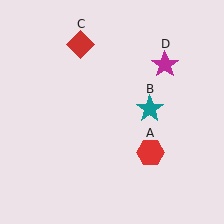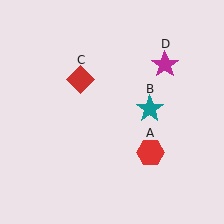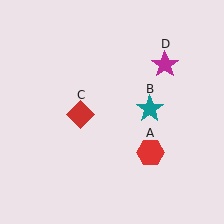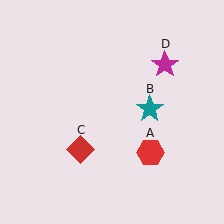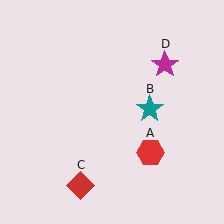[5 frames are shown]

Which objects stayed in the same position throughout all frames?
Red hexagon (object A) and teal star (object B) and magenta star (object D) remained stationary.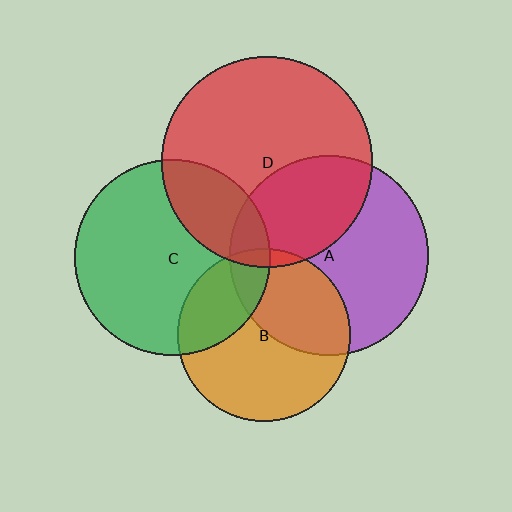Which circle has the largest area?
Circle D (red).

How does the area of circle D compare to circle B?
Approximately 1.5 times.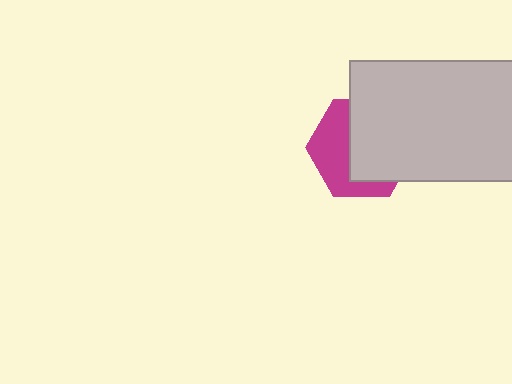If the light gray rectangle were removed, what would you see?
You would see the complete magenta hexagon.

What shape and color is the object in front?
The object in front is a light gray rectangle.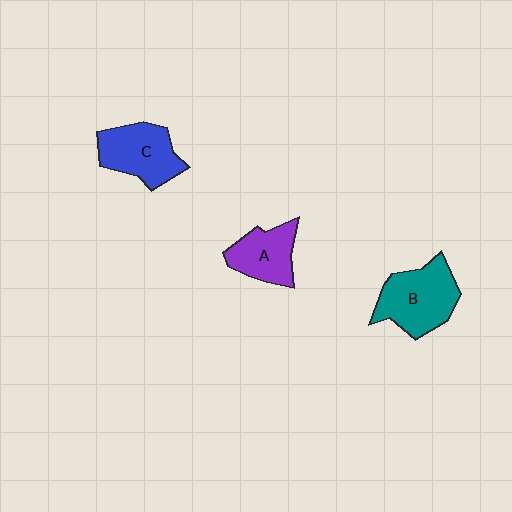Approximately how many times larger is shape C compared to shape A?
Approximately 1.2 times.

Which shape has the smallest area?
Shape A (purple).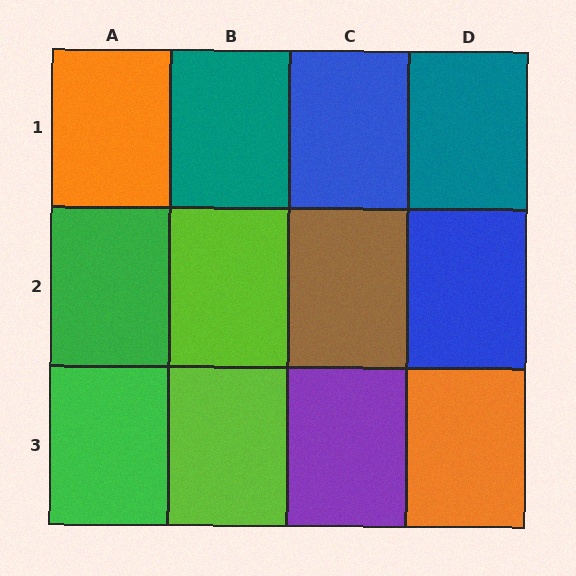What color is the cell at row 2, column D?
Blue.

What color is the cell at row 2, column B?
Lime.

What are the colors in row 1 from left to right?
Orange, teal, blue, teal.